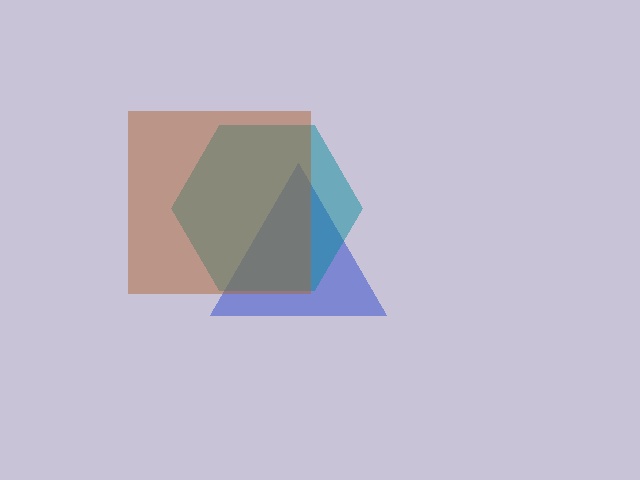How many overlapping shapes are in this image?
There are 3 overlapping shapes in the image.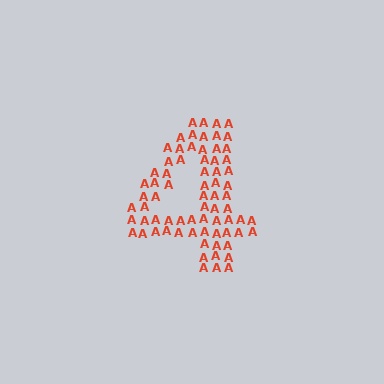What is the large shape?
The large shape is the digit 4.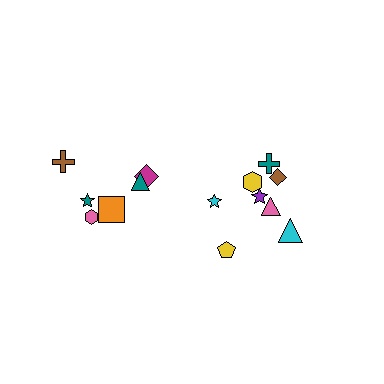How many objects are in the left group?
There are 6 objects.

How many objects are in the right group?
There are 8 objects.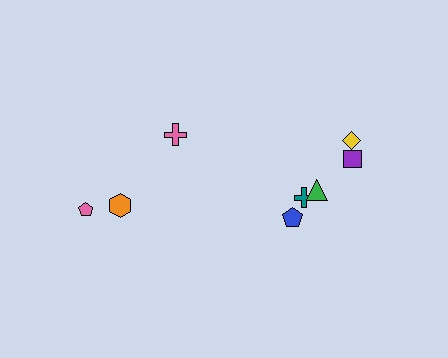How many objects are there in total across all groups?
There are 8 objects.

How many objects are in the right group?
There are 5 objects.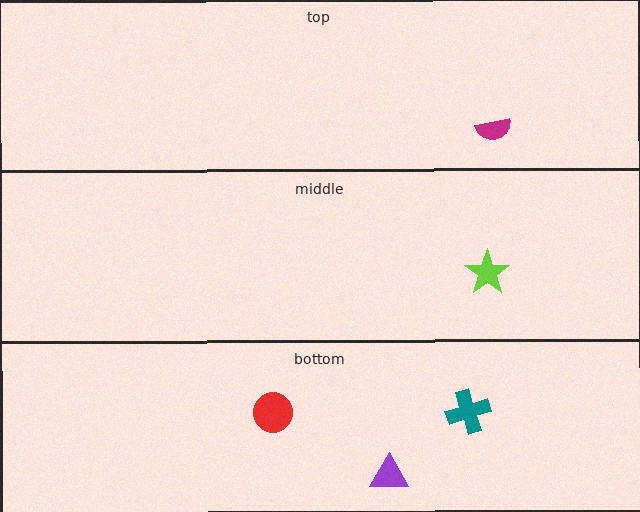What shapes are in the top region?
The magenta semicircle.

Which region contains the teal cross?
The bottom region.